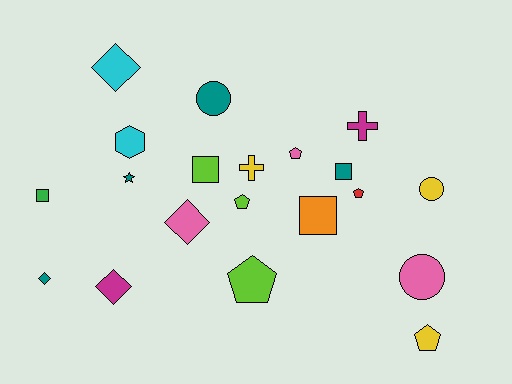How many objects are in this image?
There are 20 objects.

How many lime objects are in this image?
There are 3 lime objects.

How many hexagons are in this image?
There is 1 hexagon.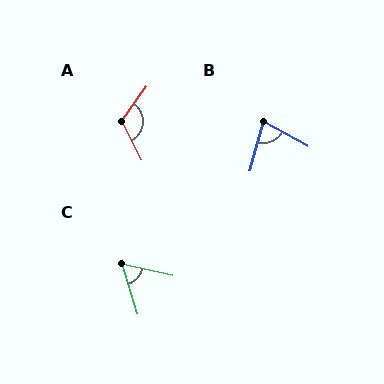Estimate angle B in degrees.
Approximately 76 degrees.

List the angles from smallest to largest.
C (60°), B (76°), A (117°).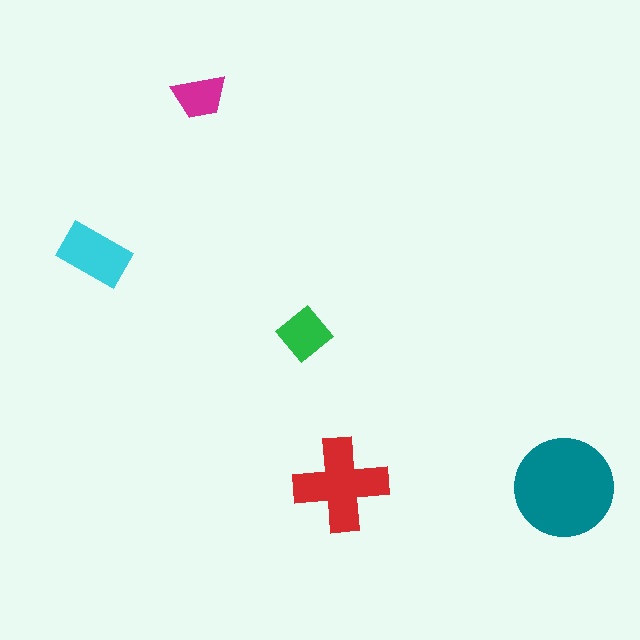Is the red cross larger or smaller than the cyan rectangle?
Larger.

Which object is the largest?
The teal circle.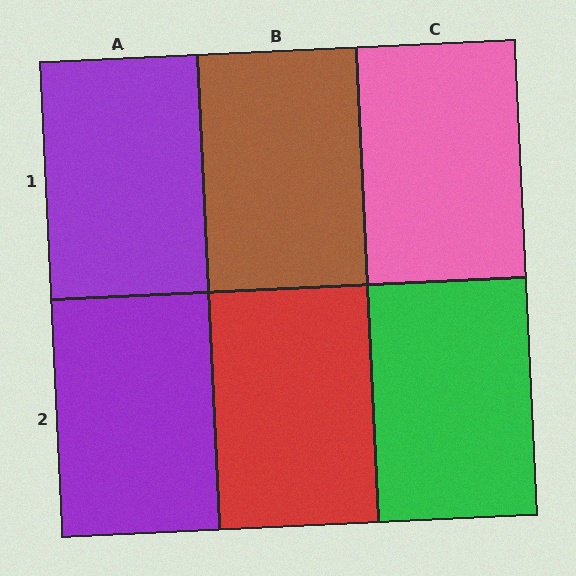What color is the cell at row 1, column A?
Purple.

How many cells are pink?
1 cell is pink.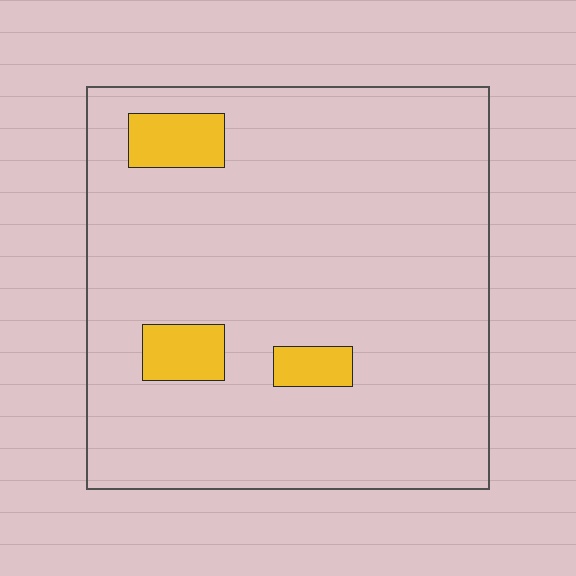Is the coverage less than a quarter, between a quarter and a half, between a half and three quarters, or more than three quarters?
Less than a quarter.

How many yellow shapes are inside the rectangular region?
3.